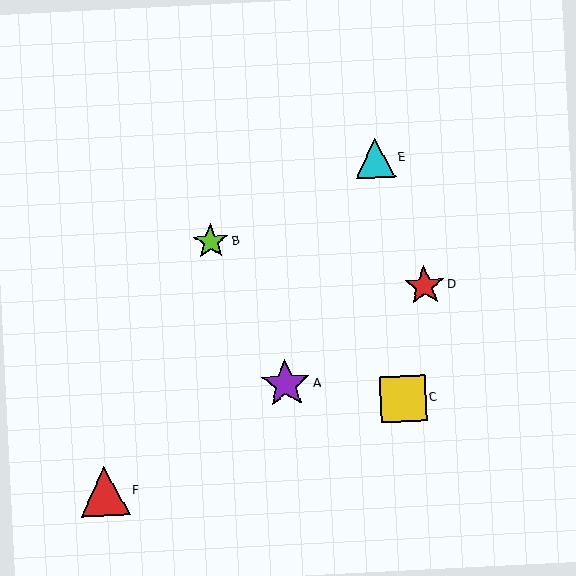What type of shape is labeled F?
Shape F is a red triangle.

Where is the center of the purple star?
The center of the purple star is at (285, 384).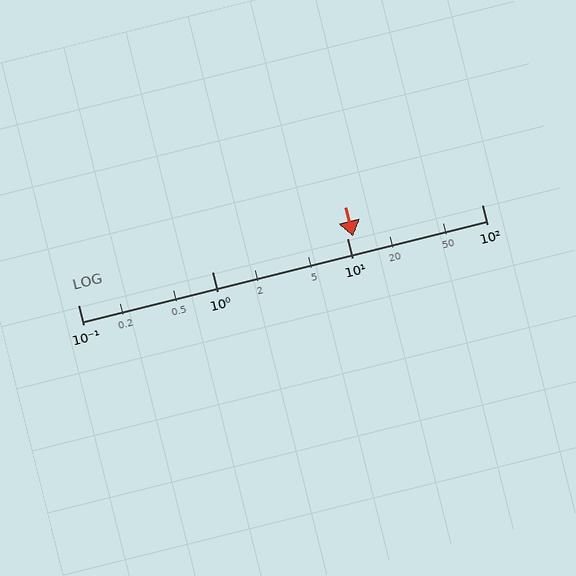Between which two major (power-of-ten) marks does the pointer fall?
The pointer is between 10 and 100.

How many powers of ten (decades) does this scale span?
The scale spans 3 decades, from 0.1 to 100.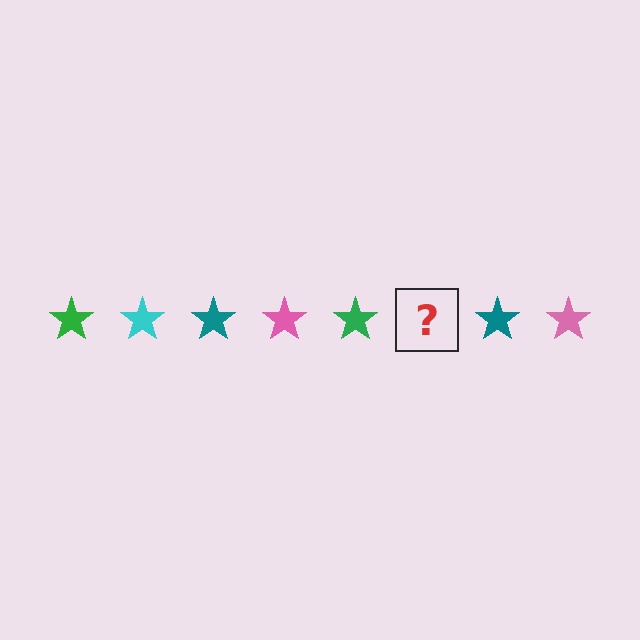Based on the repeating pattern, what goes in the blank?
The blank should be a cyan star.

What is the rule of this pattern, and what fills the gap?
The rule is that the pattern cycles through green, cyan, teal, pink stars. The gap should be filled with a cyan star.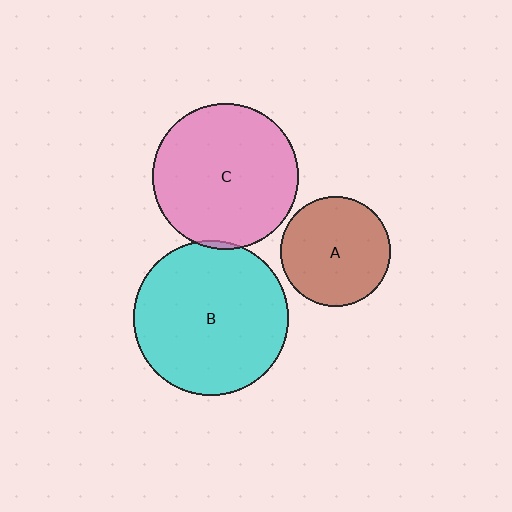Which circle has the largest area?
Circle B (cyan).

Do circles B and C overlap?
Yes.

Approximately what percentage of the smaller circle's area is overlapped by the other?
Approximately 5%.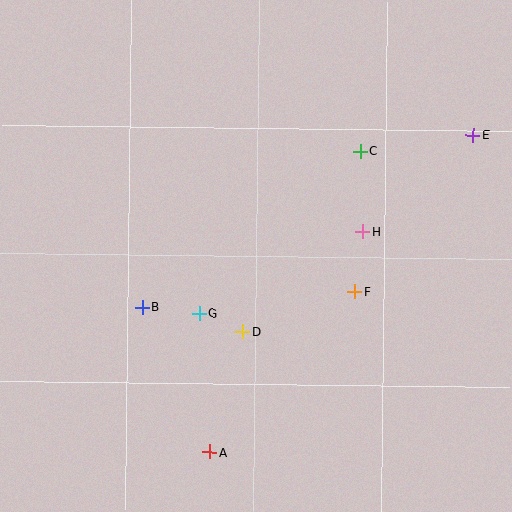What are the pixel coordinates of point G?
Point G is at (200, 314).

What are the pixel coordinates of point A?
Point A is at (209, 452).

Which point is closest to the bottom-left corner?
Point A is closest to the bottom-left corner.